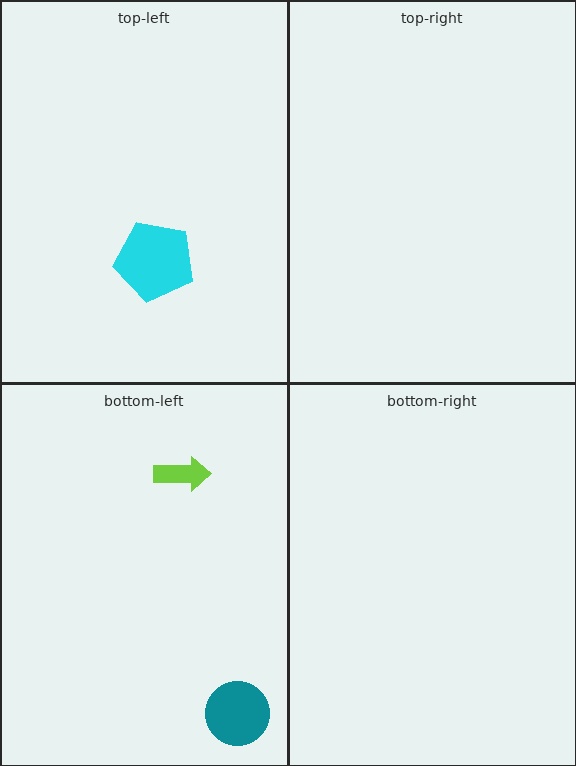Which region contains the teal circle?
The bottom-left region.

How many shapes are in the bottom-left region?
2.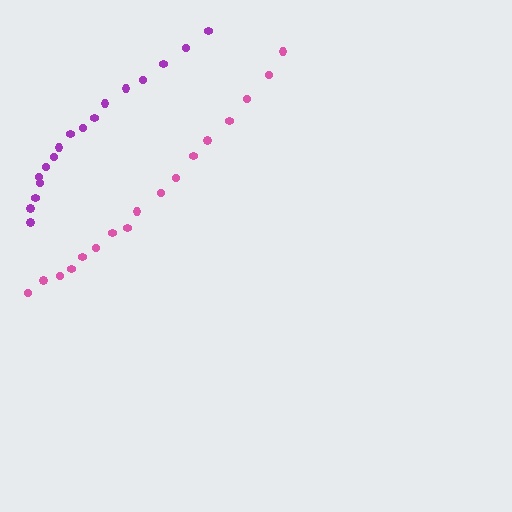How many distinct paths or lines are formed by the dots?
There are 2 distinct paths.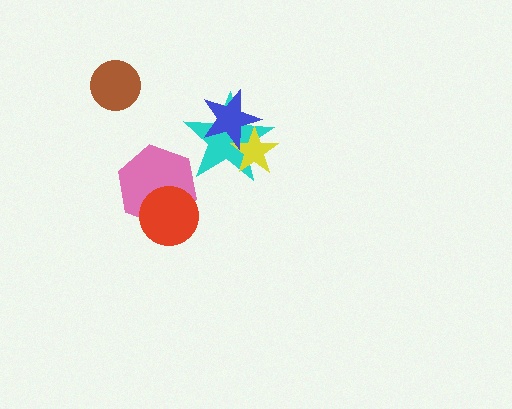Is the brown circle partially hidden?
No, no other shape covers it.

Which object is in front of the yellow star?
The blue star is in front of the yellow star.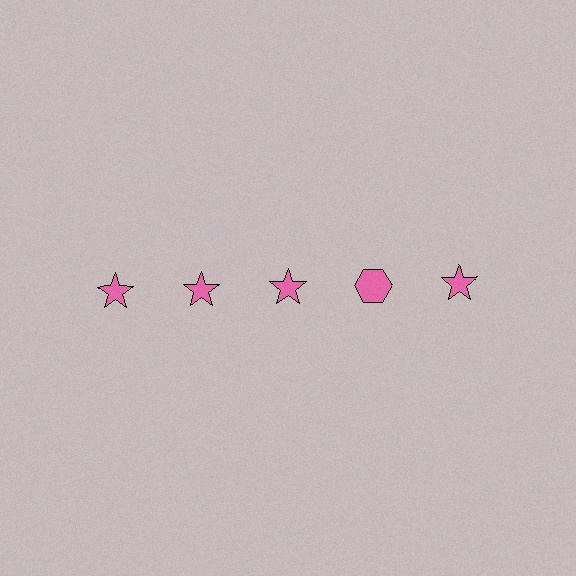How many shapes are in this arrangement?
There are 5 shapes arranged in a grid pattern.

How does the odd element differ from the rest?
It has a different shape: hexagon instead of star.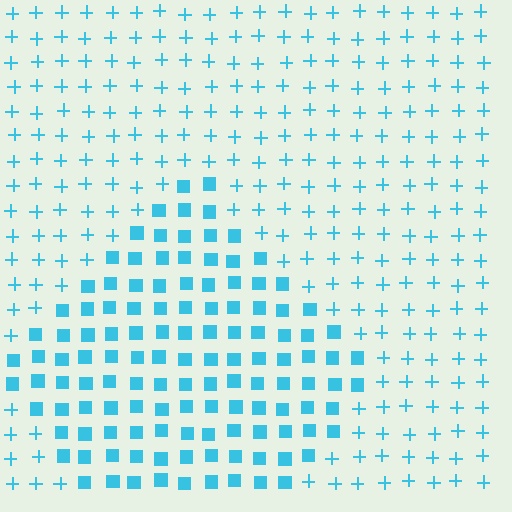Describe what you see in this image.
The image is filled with small cyan elements arranged in a uniform grid. A diamond-shaped region contains squares, while the surrounding area contains plus signs. The boundary is defined purely by the change in element shape.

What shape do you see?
I see a diamond.